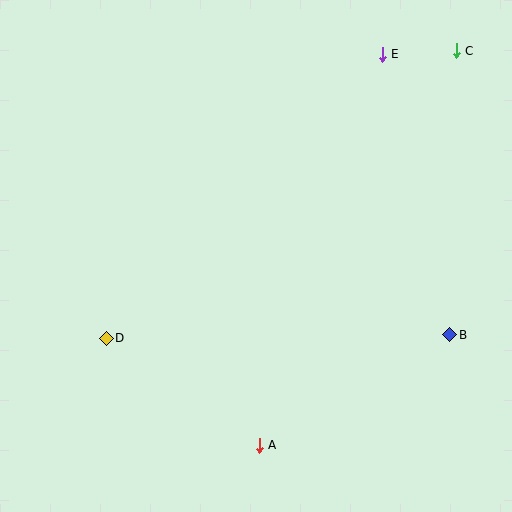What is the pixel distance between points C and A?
The distance between C and A is 441 pixels.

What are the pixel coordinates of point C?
Point C is at (456, 51).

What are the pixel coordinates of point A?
Point A is at (259, 445).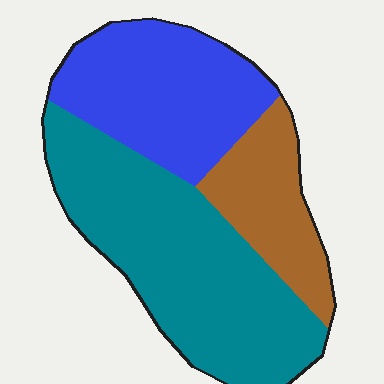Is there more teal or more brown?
Teal.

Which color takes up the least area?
Brown, at roughly 20%.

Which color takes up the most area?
Teal, at roughly 50%.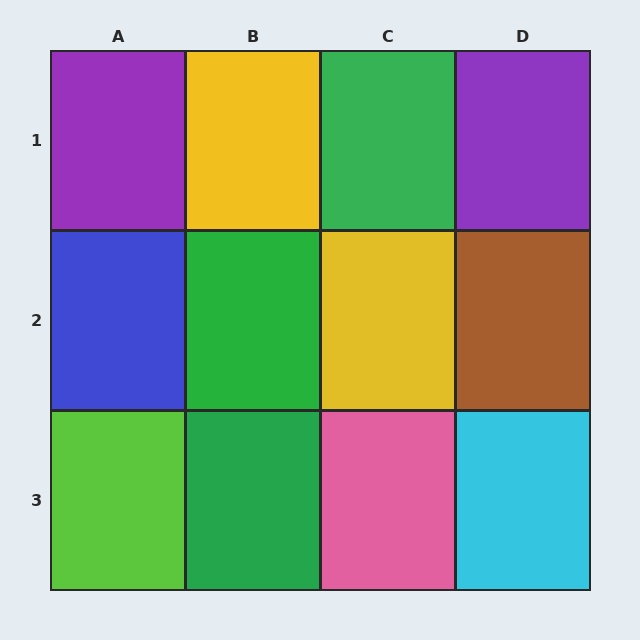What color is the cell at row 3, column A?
Lime.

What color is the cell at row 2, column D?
Brown.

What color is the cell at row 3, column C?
Pink.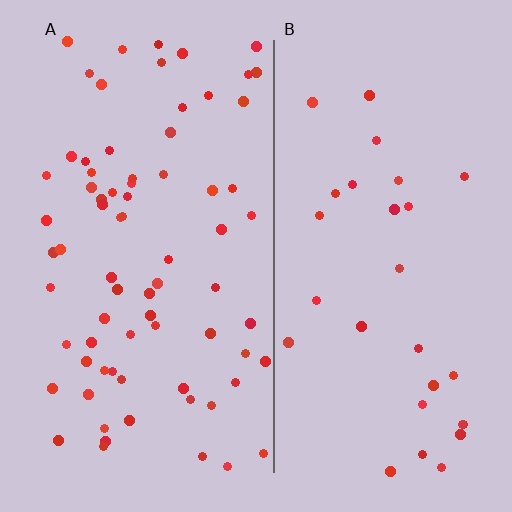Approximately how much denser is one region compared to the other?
Approximately 2.5× — region A over region B.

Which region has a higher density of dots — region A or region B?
A (the left).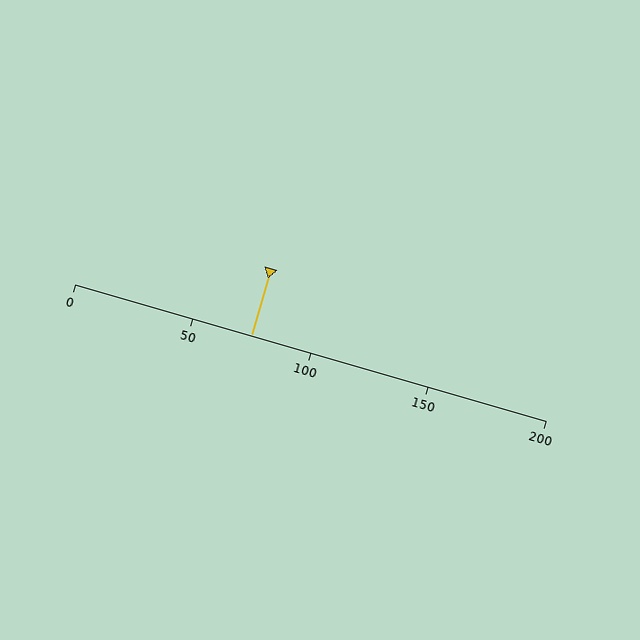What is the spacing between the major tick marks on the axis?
The major ticks are spaced 50 apart.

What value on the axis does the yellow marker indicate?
The marker indicates approximately 75.